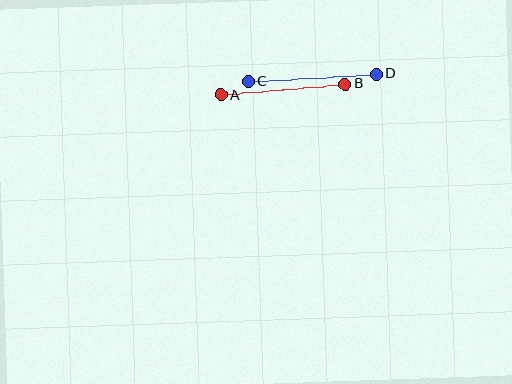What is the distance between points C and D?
The distance is approximately 128 pixels.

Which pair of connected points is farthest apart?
Points C and D are farthest apart.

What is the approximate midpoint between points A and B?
The midpoint is at approximately (283, 89) pixels.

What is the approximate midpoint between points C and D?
The midpoint is at approximately (312, 78) pixels.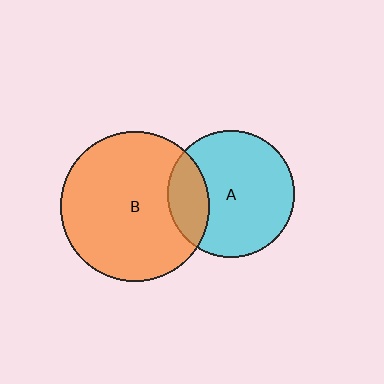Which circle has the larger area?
Circle B (orange).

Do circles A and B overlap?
Yes.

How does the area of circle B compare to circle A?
Approximately 1.4 times.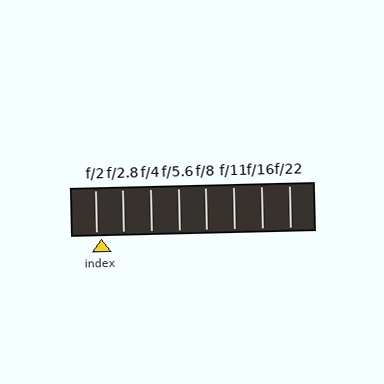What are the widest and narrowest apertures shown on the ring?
The widest aperture shown is f/2 and the narrowest is f/22.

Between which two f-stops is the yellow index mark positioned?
The index mark is between f/2 and f/2.8.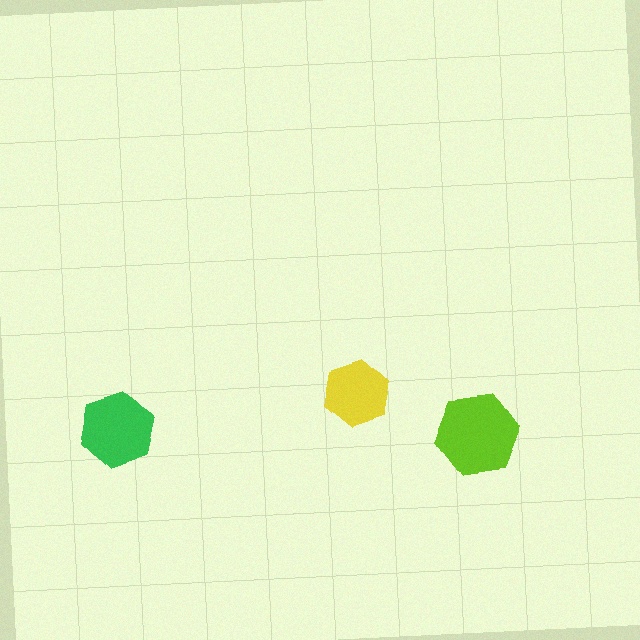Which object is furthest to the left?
The green hexagon is leftmost.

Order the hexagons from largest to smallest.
the lime one, the green one, the yellow one.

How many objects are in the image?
There are 3 objects in the image.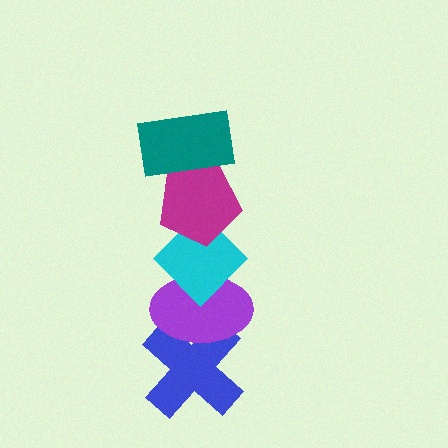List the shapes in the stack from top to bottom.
From top to bottom: the teal rectangle, the magenta pentagon, the cyan diamond, the purple ellipse, the blue cross.